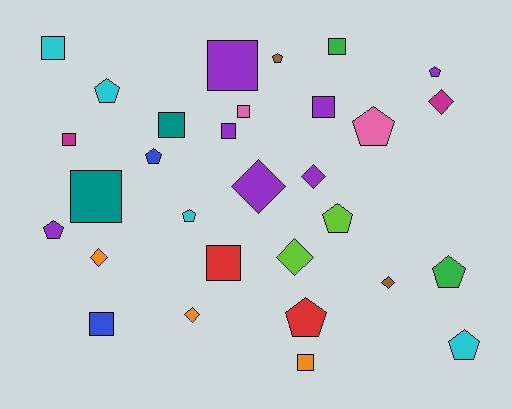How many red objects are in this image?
There are 2 red objects.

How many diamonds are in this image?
There are 7 diamonds.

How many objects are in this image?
There are 30 objects.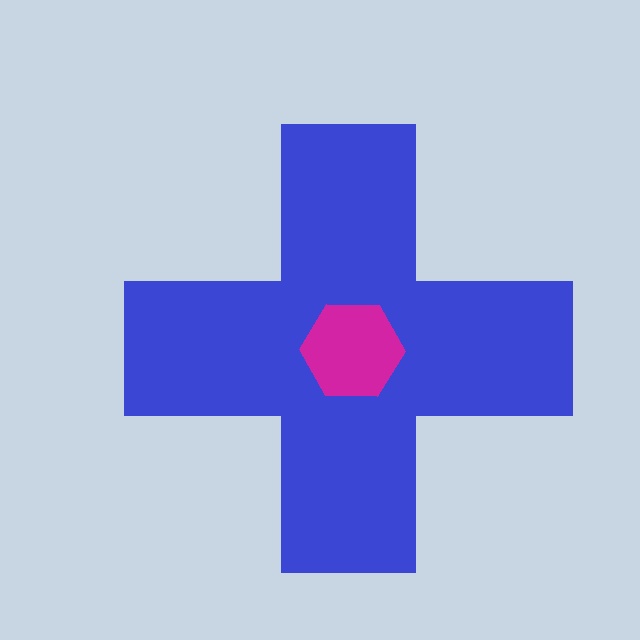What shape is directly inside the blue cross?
The magenta hexagon.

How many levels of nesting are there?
2.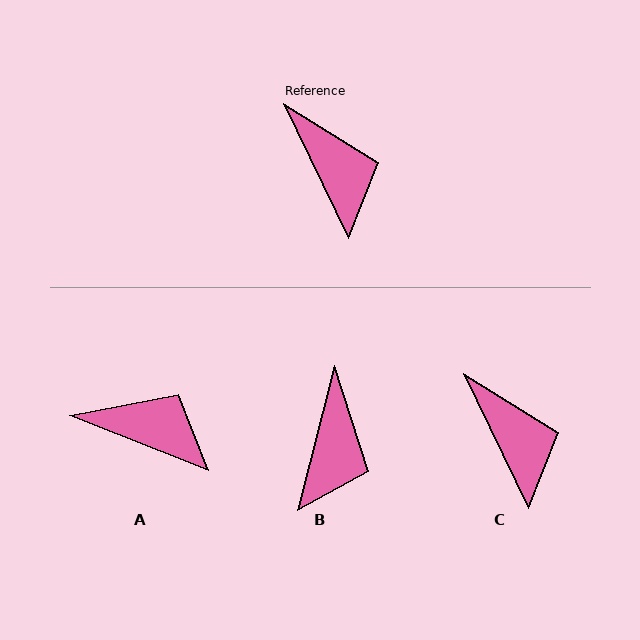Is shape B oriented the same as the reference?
No, it is off by about 40 degrees.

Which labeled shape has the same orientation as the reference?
C.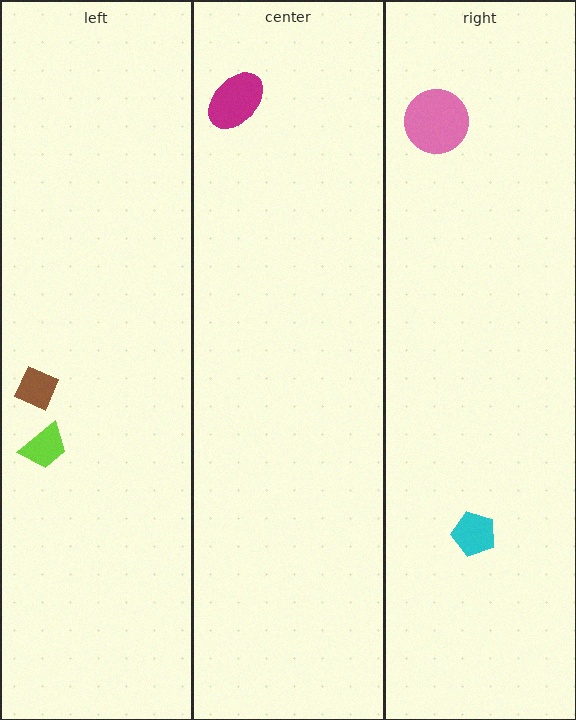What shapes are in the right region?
The cyan pentagon, the pink circle.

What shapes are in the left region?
The lime trapezoid, the brown diamond.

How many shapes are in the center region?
1.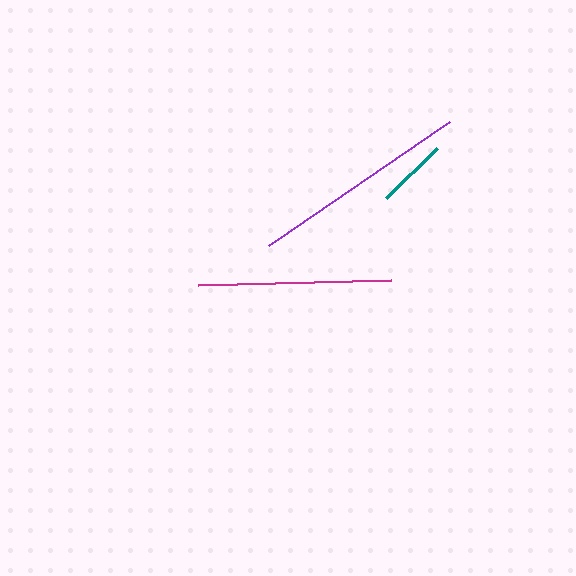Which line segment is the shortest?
The teal line is the shortest at approximately 71 pixels.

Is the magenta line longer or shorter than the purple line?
The purple line is longer than the magenta line.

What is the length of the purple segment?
The purple segment is approximately 220 pixels long.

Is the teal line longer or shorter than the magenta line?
The magenta line is longer than the teal line.